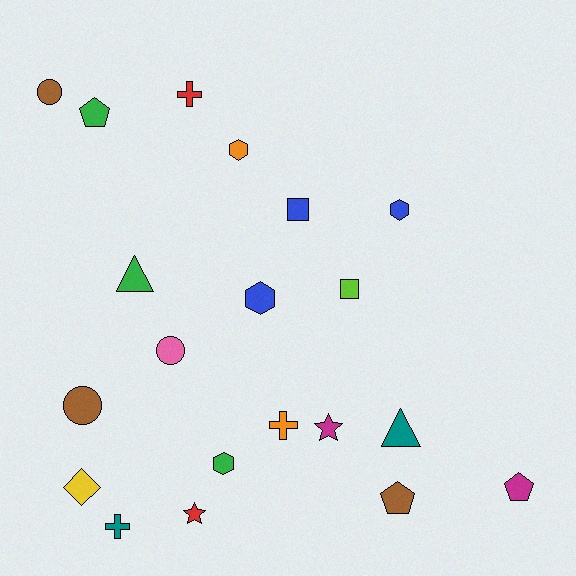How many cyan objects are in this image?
There are no cyan objects.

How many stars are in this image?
There are 2 stars.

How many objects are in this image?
There are 20 objects.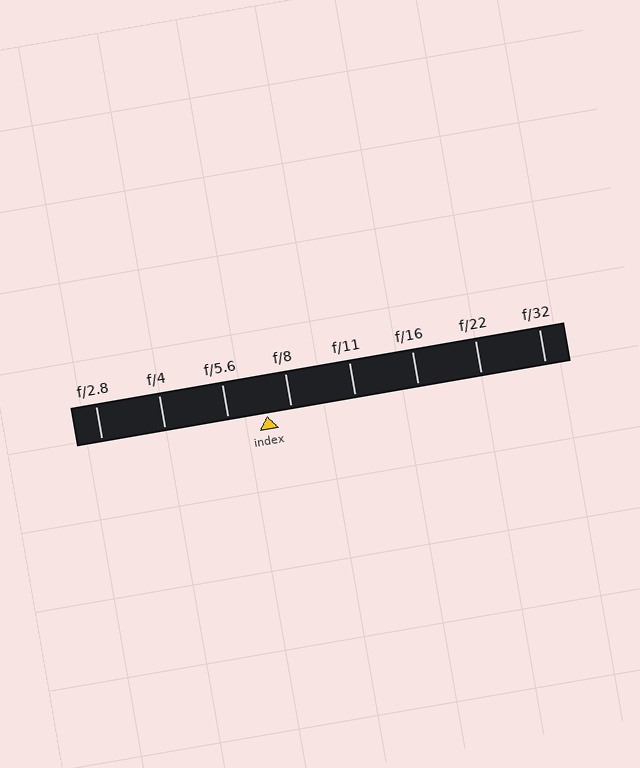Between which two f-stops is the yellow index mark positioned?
The index mark is between f/5.6 and f/8.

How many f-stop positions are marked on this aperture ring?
There are 8 f-stop positions marked.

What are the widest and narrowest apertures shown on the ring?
The widest aperture shown is f/2.8 and the narrowest is f/32.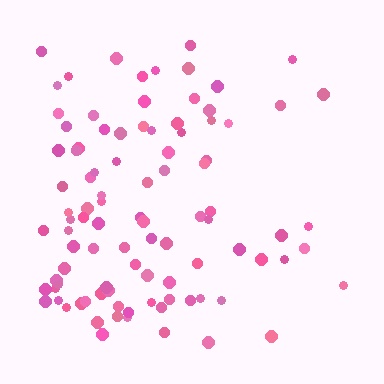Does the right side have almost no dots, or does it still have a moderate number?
Still a moderate number, just noticeably fewer than the left.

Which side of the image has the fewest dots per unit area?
The right.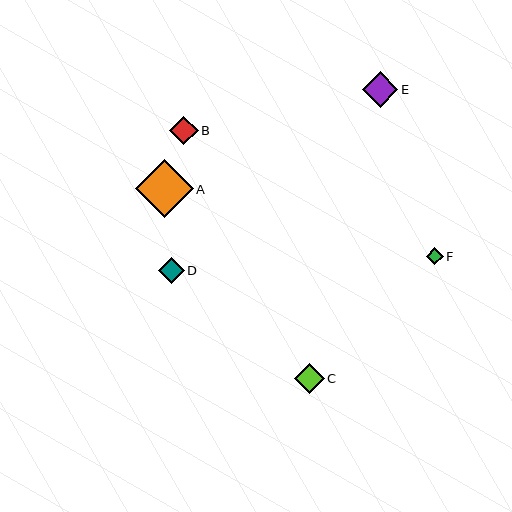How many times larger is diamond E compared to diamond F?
Diamond E is approximately 2.1 times the size of diamond F.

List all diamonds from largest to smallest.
From largest to smallest: A, E, C, B, D, F.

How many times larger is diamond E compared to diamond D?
Diamond E is approximately 1.4 times the size of diamond D.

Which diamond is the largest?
Diamond A is the largest with a size of approximately 58 pixels.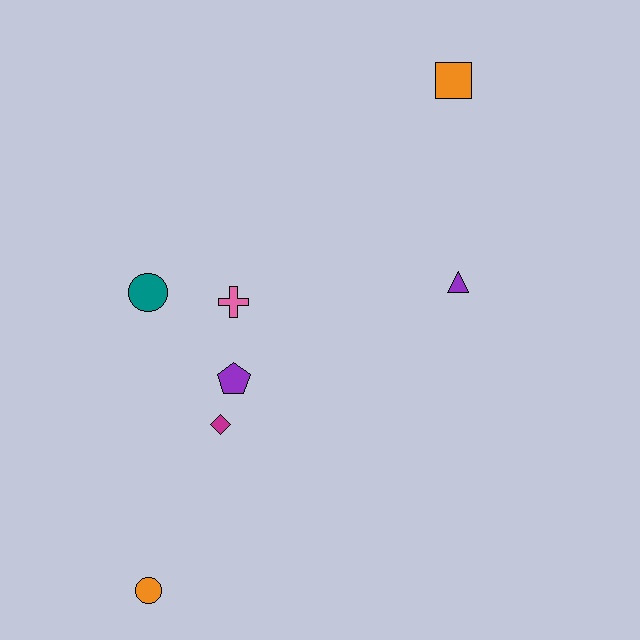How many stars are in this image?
There are no stars.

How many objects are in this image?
There are 7 objects.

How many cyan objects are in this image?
There are no cyan objects.